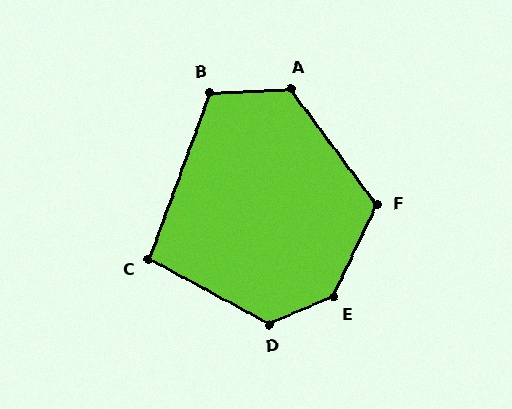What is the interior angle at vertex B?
Approximately 113 degrees (obtuse).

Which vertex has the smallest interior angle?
C, at approximately 98 degrees.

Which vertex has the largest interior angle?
E, at approximately 138 degrees.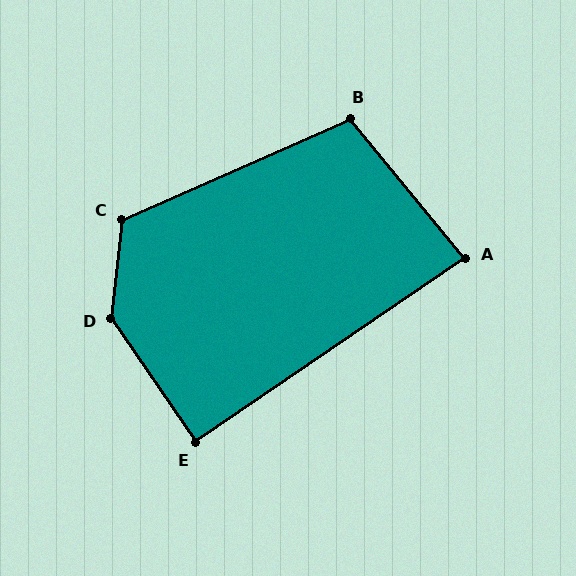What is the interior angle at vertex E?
Approximately 90 degrees (approximately right).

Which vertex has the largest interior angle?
D, at approximately 139 degrees.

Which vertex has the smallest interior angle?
A, at approximately 85 degrees.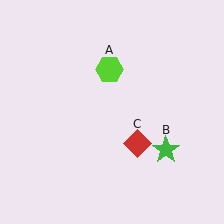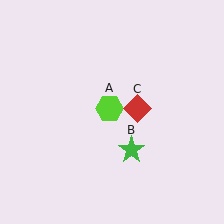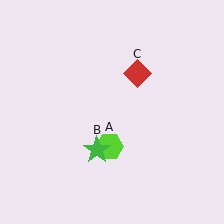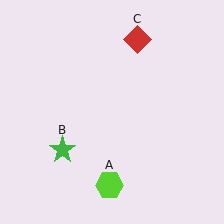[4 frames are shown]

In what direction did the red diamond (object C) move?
The red diamond (object C) moved up.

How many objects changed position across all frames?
3 objects changed position: lime hexagon (object A), green star (object B), red diamond (object C).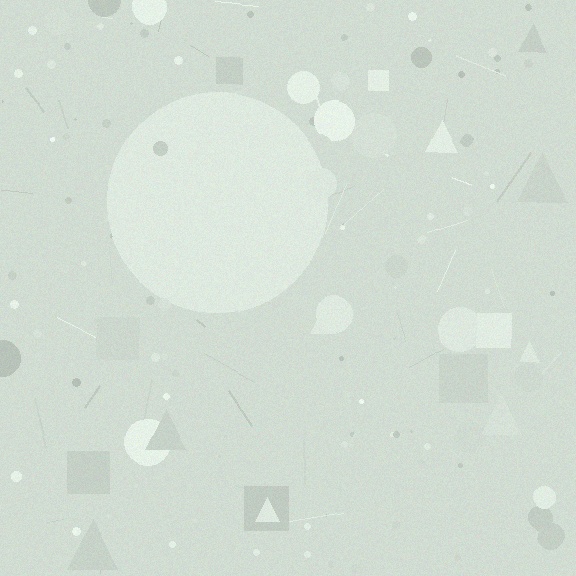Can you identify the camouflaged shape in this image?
The camouflaged shape is a circle.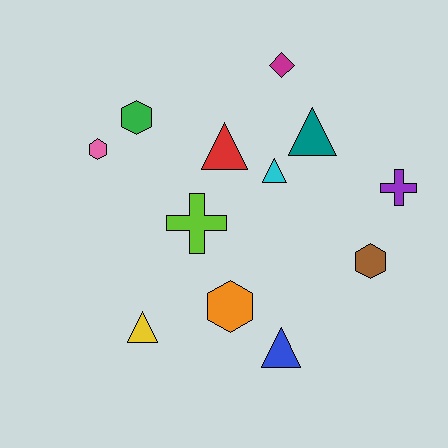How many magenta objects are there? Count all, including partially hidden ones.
There is 1 magenta object.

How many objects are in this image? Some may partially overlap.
There are 12 objects.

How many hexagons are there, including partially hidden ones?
There are 4 hexagons.